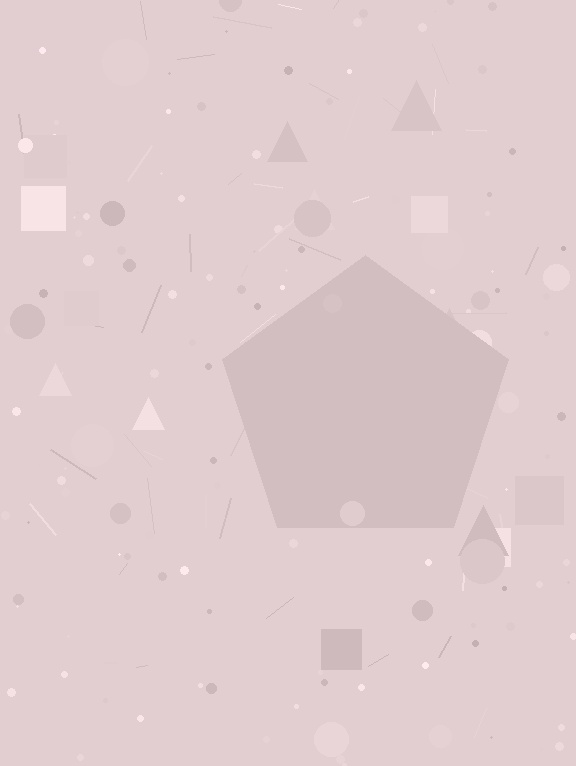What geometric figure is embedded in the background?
A pentagon is embedded in the background.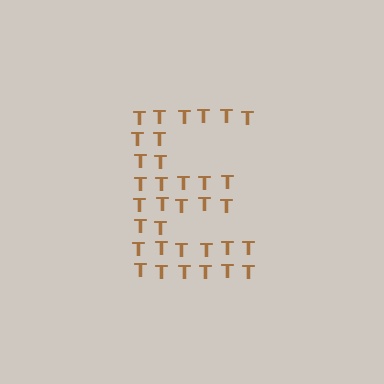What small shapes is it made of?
It is made of small letter T's.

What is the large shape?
The large shape is the letter E.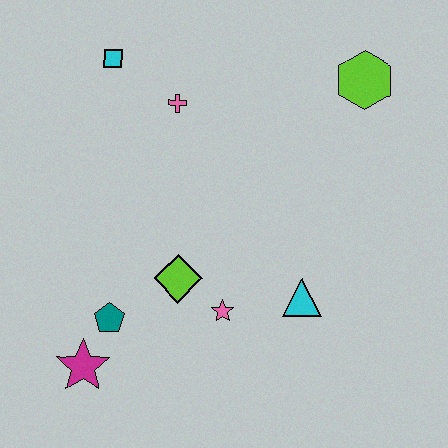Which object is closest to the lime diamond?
The pink star is closest to the lime diamond.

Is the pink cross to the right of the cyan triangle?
No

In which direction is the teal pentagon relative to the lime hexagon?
The teal pentagon is to the left of the lime hexagon.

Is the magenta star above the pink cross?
No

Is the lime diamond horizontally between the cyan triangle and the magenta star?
Yes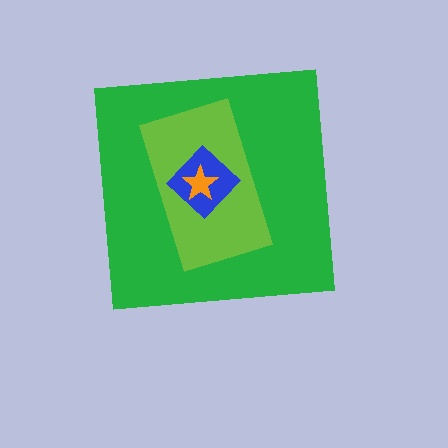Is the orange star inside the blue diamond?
Yes.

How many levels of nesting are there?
4.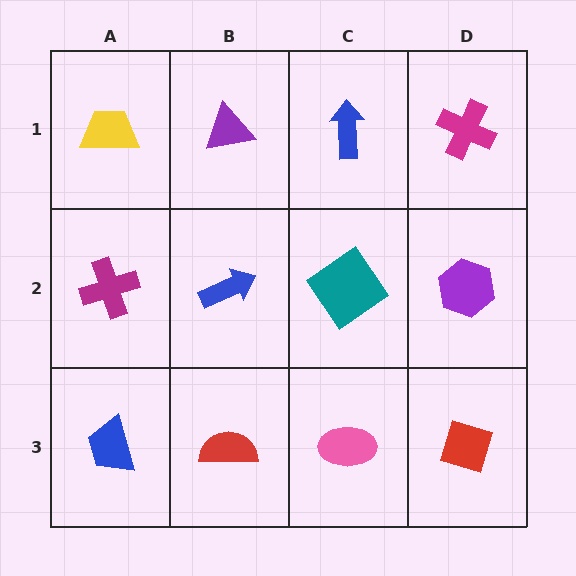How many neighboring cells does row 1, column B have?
3.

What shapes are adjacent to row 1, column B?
A blue arrow (row 2, column B), a yellow trapezoid (row 1, column A), a blue arrow (row 1, column C).